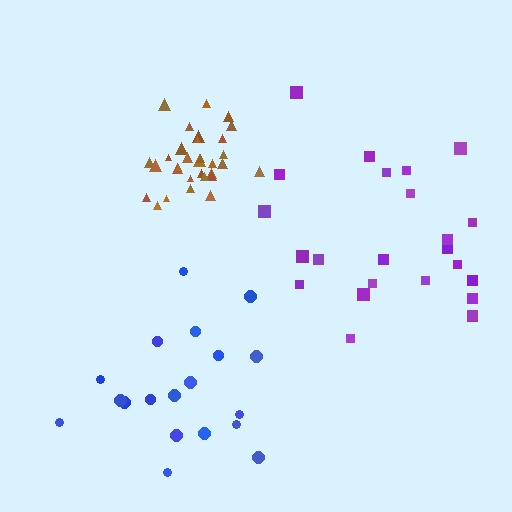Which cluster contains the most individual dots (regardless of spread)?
Brown (32).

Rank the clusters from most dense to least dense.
brown, purple, blue.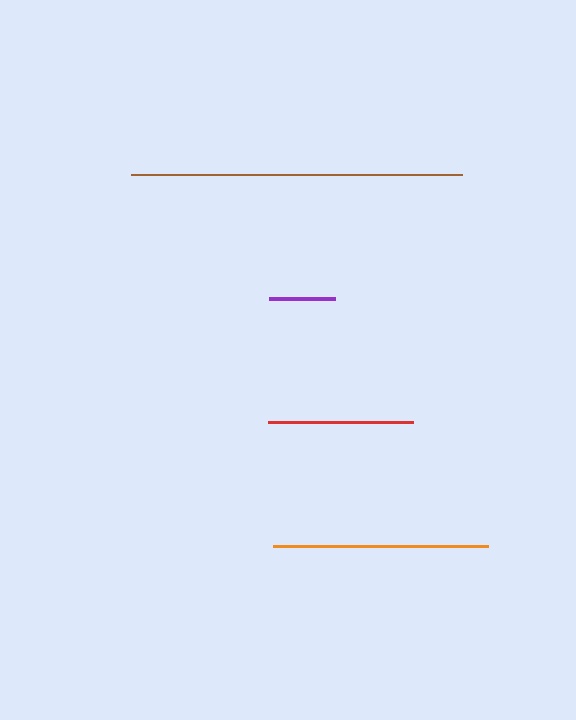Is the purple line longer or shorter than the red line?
The red line is longer than the purple line.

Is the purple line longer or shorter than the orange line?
The orange line is longer than the purple line.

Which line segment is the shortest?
The purple line is the shortest at approximately 66 pixels.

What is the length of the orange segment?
The orange segment is approximately 215 pixels long.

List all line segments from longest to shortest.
From longest to shortest: brown, orange, red, purple.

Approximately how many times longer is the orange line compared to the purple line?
The orange line is approximately 3.2 times the length of the purple line.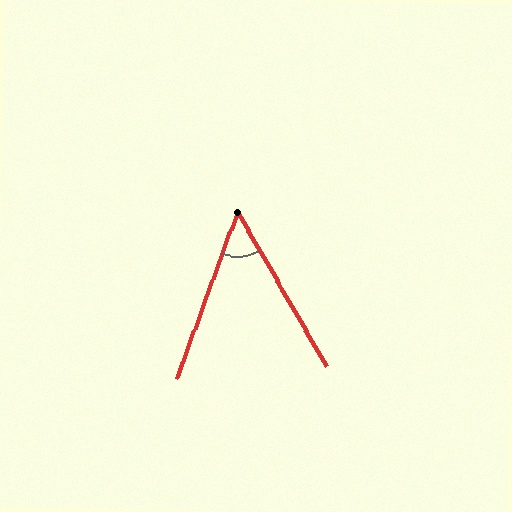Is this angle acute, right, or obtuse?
It is acute.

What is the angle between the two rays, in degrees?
Approximately 50 degrees.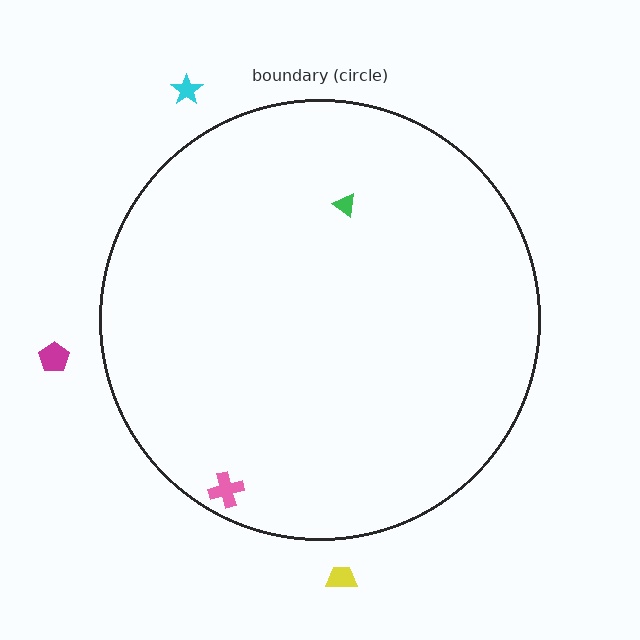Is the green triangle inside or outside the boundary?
Inside.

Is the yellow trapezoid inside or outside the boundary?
Outside.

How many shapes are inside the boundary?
2 inside, 3 outside.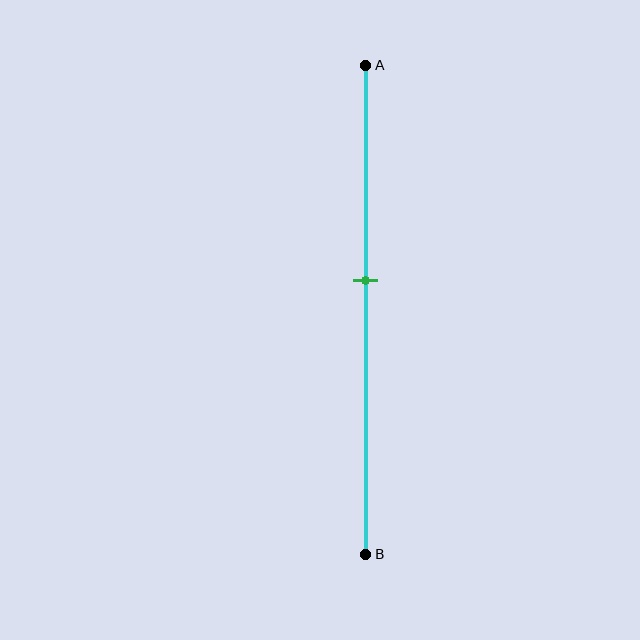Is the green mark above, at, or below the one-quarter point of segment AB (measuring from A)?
The green mark is below the one-quarter point of segment AB.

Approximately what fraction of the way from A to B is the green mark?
The green mark is approximately 45% of the way from A to B.